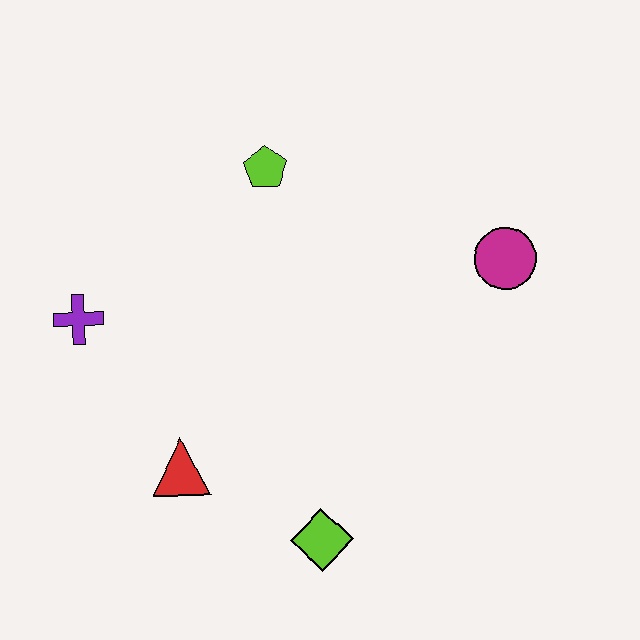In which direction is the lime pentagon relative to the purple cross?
The lime pentagon is to the right of the purple cross.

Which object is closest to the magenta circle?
The lime pentagon is closest to the magenta circle.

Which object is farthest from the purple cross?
The magenta circle is farthest from the purple cross.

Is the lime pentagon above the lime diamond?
Yes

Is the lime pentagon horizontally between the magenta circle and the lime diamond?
No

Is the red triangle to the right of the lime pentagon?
No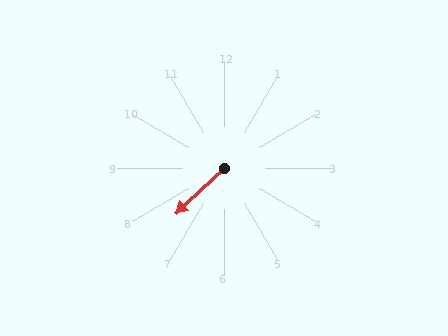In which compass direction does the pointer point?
Southwest.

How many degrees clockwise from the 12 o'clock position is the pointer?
Approximately 227 degrees.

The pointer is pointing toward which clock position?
Roughly 8 o'clock.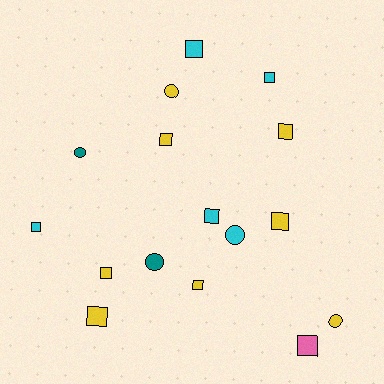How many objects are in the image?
There are 16 objects.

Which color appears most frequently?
Yellow, with 8 objects.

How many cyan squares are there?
There are 4 cyan squares.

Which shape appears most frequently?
Square, with 11 objects.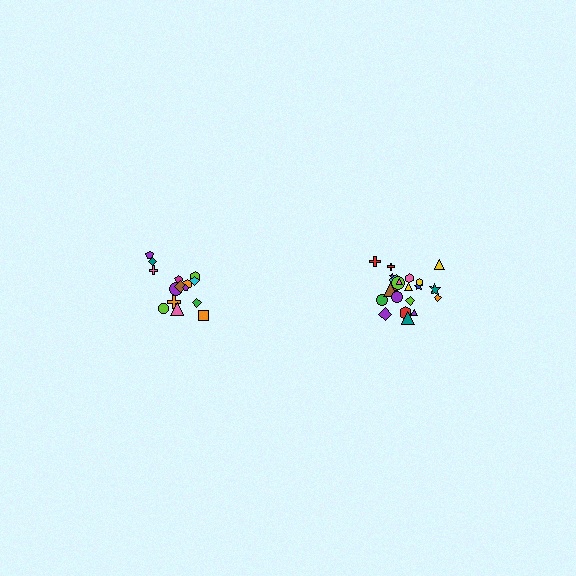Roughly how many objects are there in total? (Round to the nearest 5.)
Roughly 35 objects in total.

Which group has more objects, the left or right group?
The right group.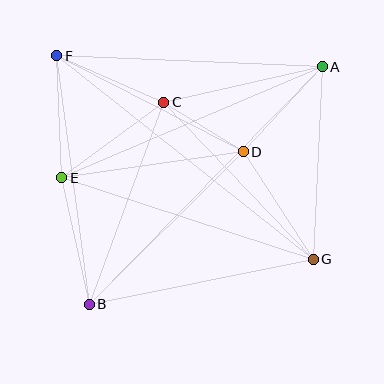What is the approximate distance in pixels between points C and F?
The distance between C and F is approximately 116 pixels.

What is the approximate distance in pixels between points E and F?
The distance between E and F is approximately 122 pixels.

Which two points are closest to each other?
Points C and D are closest to each other.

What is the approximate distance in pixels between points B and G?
The distance between B and G is approximately 229 pixels.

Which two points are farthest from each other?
Points A and B are farthest from each other.